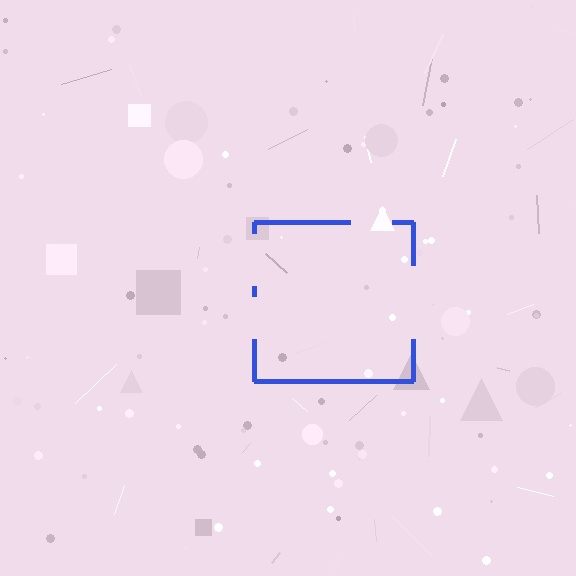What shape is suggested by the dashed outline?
The dashed outline suggests a square.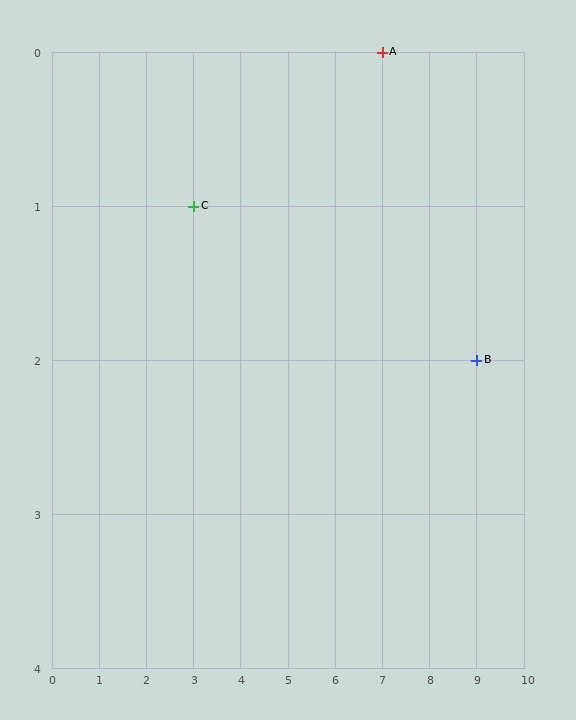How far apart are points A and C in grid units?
Points A and C are 4 columns and 1 row apart (about 4.1 grid units diagonally).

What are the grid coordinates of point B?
Point B is at grid coordinates (9, 2).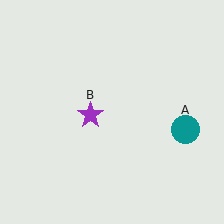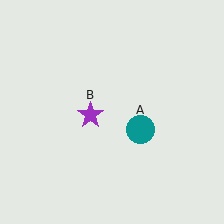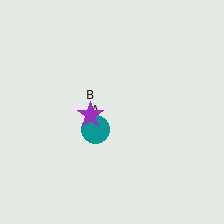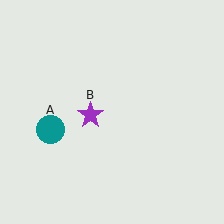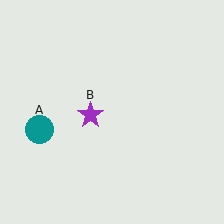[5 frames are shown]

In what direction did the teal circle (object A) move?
The teal circle (object A) moved left.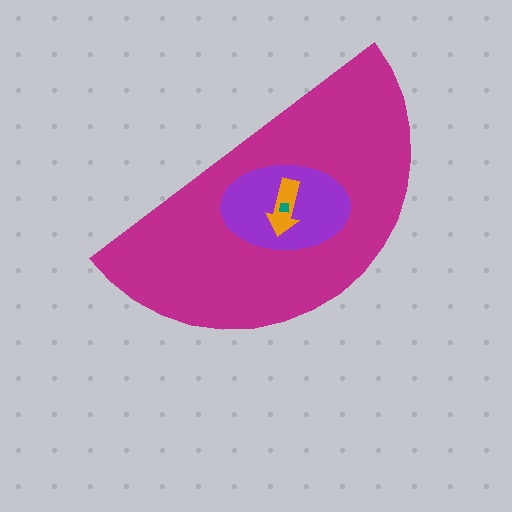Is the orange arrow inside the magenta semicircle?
Yes.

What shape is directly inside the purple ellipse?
The orange arrow.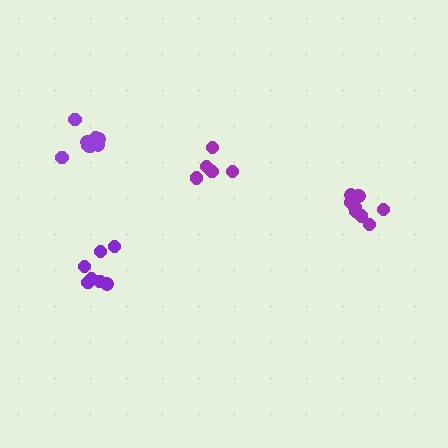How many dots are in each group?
Group 1: 5 dots, Group 2: 9 dots, Group 3: 7 dots, Group 4: 9 dots (30 total).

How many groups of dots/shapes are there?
There are 4 groups.